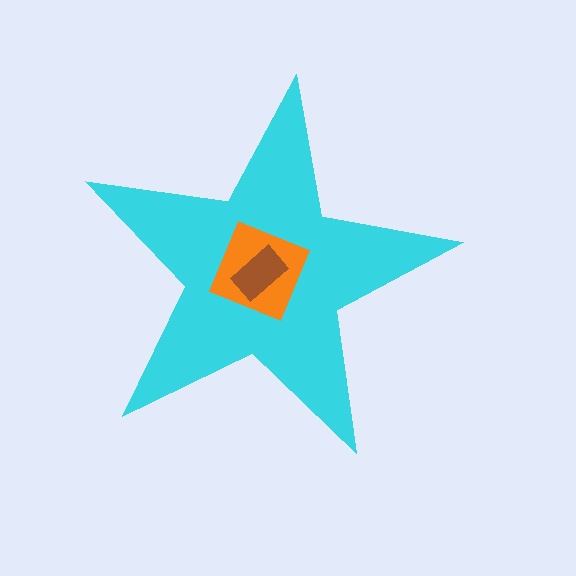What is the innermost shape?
The brown rectangle.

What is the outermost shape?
The cyan star.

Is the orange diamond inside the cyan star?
Yes.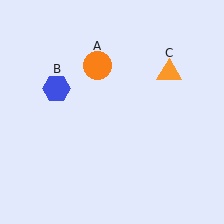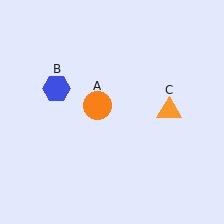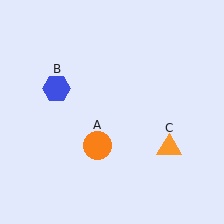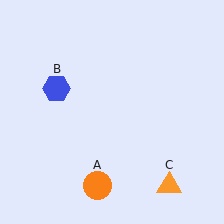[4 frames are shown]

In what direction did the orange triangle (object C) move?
The orange triangle (object C) moved down.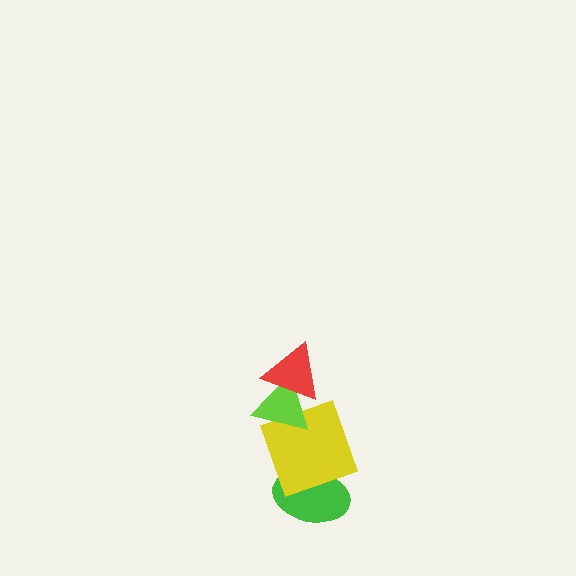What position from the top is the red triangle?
The red triangle is 1st from the top.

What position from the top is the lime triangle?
The lime triangle is 2nd from the top.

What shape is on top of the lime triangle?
The red triangle is on top of the lime triangle.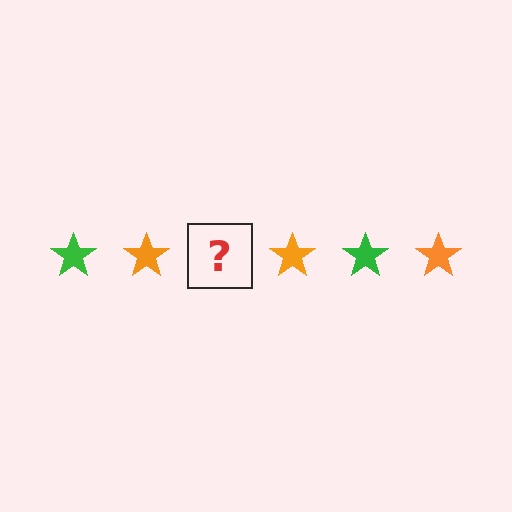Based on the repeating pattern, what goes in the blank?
The blank should be a green star.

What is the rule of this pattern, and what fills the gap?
The rule is that the pattern cycles through green, orange stars. The gap should be filled with a green star.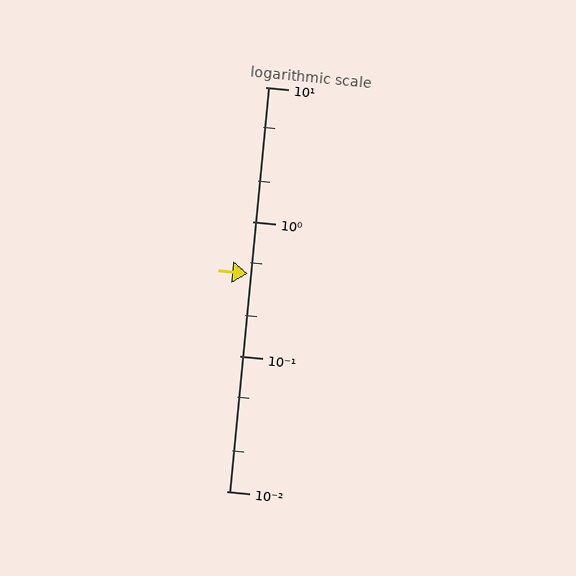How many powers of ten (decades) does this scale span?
The scale spans 3 decades, from 0.01 to 10.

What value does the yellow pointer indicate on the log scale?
The pointer indicates approximately 0.41.